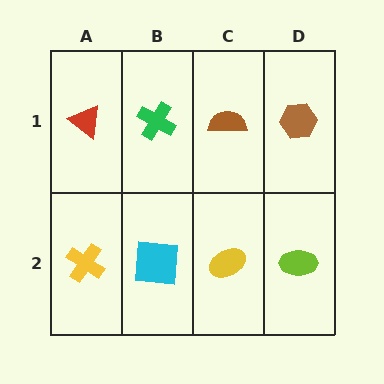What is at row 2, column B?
A cyan square.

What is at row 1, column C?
A brown semicircle.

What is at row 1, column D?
A brown hexagon.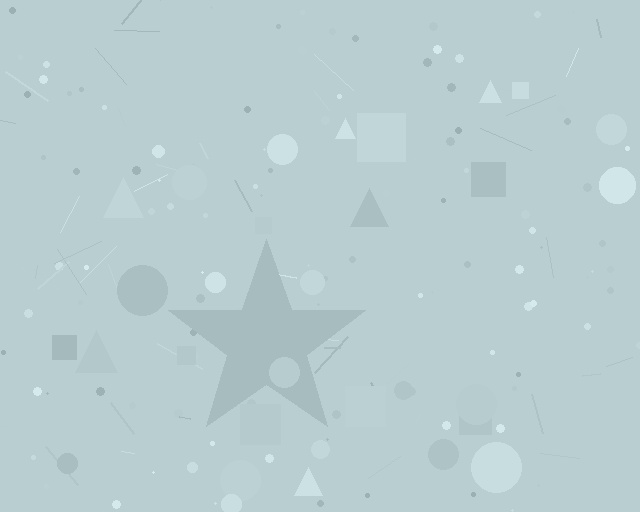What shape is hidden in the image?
A star is hidden in the image.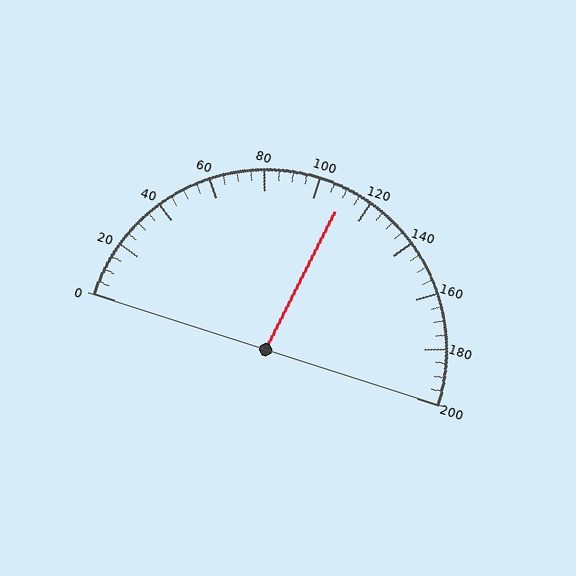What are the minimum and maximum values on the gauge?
The gauge ranges from 0 to 200.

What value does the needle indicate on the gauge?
The needle indicates approximately 110.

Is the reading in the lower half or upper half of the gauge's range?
The reading is in the upper half of the range (0 to 200).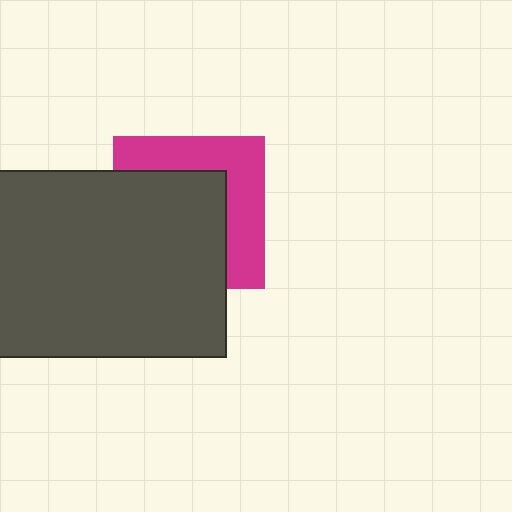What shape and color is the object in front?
The object in front is a dark gray rectangle.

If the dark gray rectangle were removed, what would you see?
You would see the complete magenta square.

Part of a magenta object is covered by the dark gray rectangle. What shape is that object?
It is a square.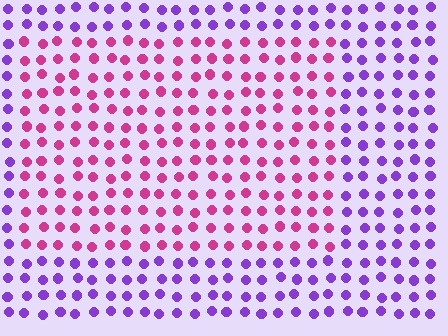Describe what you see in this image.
The image is filled with small purple elements in a uniform arrangement. A rectangle-shaped region is visible where the elements are tinted to a slightly different hue, forming a subtle color boundary.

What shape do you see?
I see a rectangle.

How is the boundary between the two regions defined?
The boundary is defined purely by a slight shift in hue (about 54 degrees). Spacing, size, and orientation are identical on both sides.